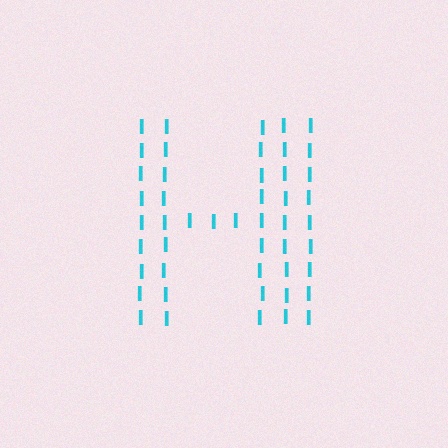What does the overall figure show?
The overall figure shows the letter H.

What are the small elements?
The small elements are letter I's.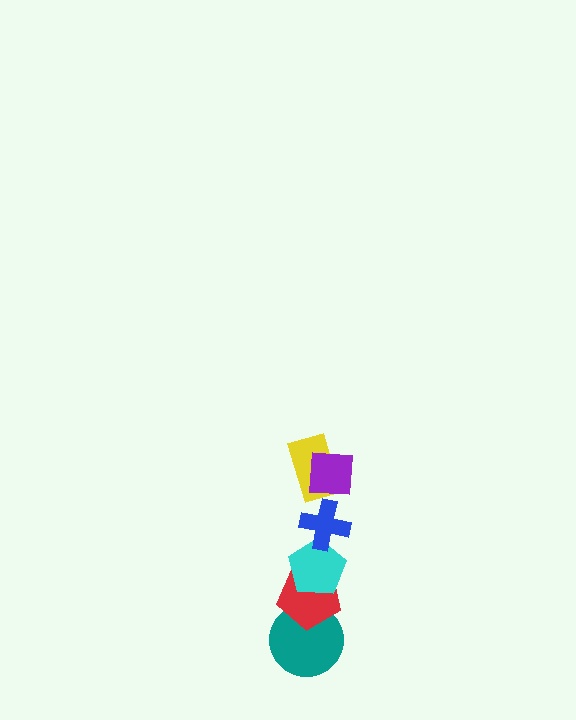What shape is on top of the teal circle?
The red pentagon is on top of the teal circle.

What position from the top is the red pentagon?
The red pentagon is 5th from the top.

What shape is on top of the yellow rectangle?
The purple square is on top of the yellow rectangle.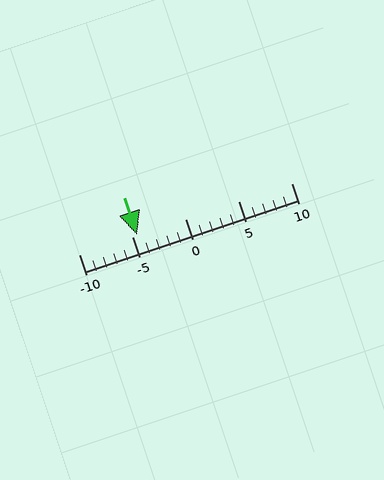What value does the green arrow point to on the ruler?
The green arrow points to approximately -4.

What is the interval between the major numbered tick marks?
The major tick marks are spaced 5 units apart.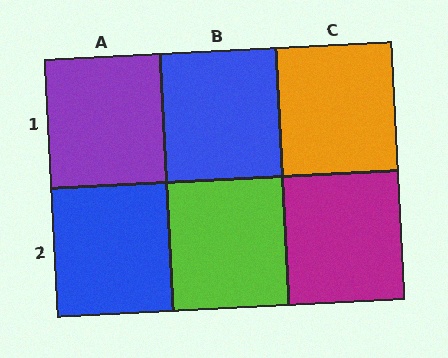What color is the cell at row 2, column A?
Blue.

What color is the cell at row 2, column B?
Lime.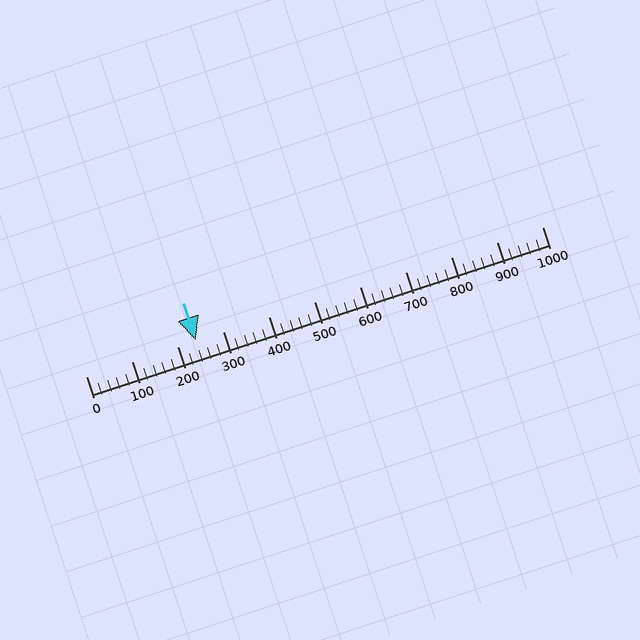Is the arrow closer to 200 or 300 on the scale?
The arrow is closer to 200.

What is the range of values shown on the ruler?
The ruler shows values from 0 to 1000.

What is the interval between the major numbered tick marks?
The major tick marks are spaced 100 units apart.